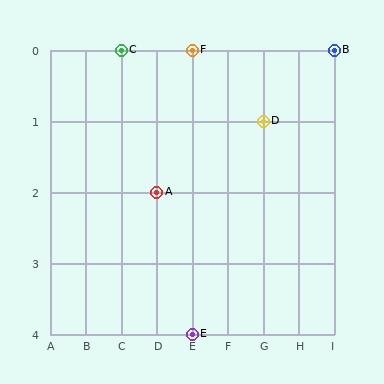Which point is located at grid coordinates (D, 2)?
Point A is at (D, 2).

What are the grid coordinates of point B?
Point B is at grid coordinates (I, 0).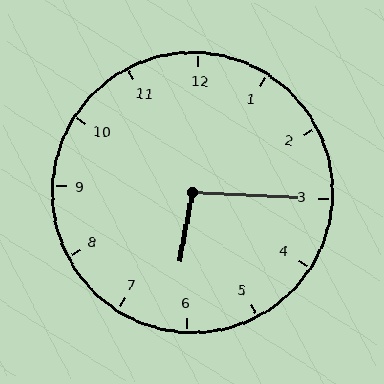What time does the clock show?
6:15.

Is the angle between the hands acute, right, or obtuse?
It is obtuse.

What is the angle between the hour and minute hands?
Approximately 98 degrees.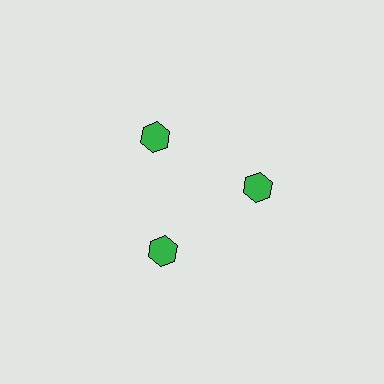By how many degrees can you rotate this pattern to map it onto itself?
The pattern maps onto itself every 120 degrees of rotation.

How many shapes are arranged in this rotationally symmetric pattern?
There are 3 shapes, arranged in 3 groups of 1.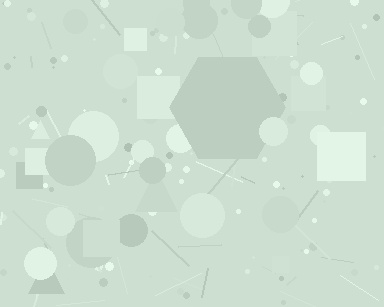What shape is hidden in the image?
A hexagon is hidden in the image.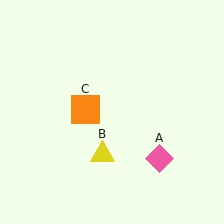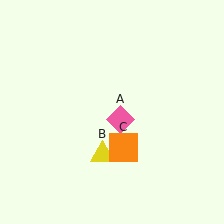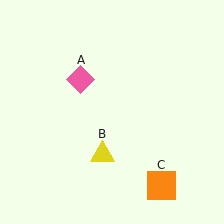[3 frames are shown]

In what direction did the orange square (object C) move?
The orange square (object C) moved down and to the right.